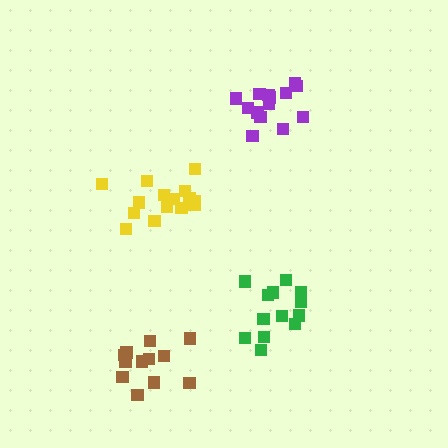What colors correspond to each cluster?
The clusters are colored: green, brown, purple, yellow.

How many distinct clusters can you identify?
There are 4 distinct clusters.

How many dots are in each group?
Group 1: 13 dots, Group 2: 12 dots, Group 3: 14 dots, Group 4: 18 dots (57 total).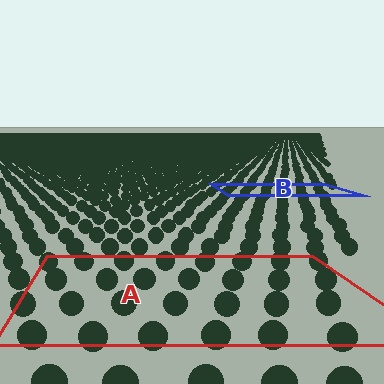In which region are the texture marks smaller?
The texture marks are smaller in region B, because it is farther away.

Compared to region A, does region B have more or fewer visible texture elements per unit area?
Region B has more texture elements per unit area — they are packed more densely because it is farther away.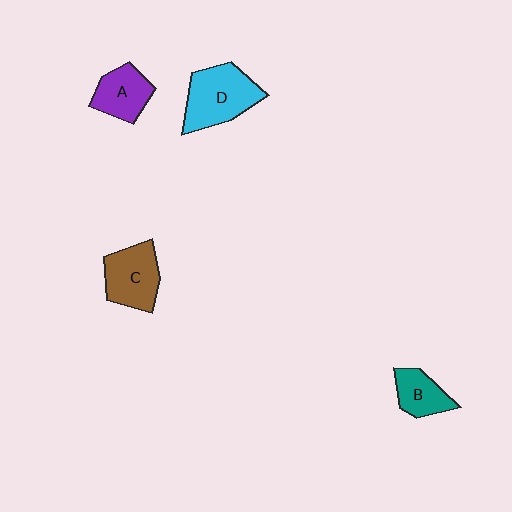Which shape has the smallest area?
Shape B (teal).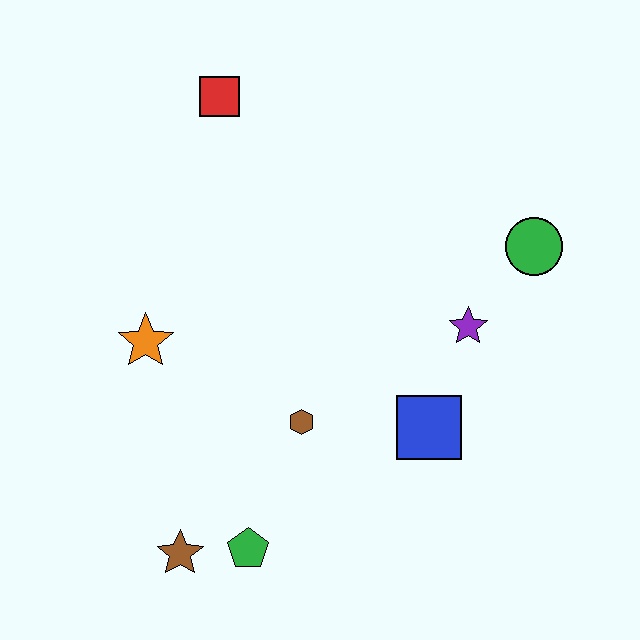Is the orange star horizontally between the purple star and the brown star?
No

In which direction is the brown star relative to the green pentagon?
The brown star is to the left of the green pentagon.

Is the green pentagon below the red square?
Yes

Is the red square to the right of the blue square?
No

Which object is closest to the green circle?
The purple star is closest to the green circle.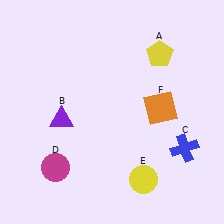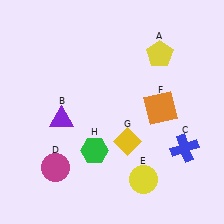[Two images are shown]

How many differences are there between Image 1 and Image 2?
There are 2 differences between the two images.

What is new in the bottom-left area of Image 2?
A green hexagon (H) was added in the bottom-left area of Image 2.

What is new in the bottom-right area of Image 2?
A yellow diamond (G) was added in the bottom-right area of Image 2.